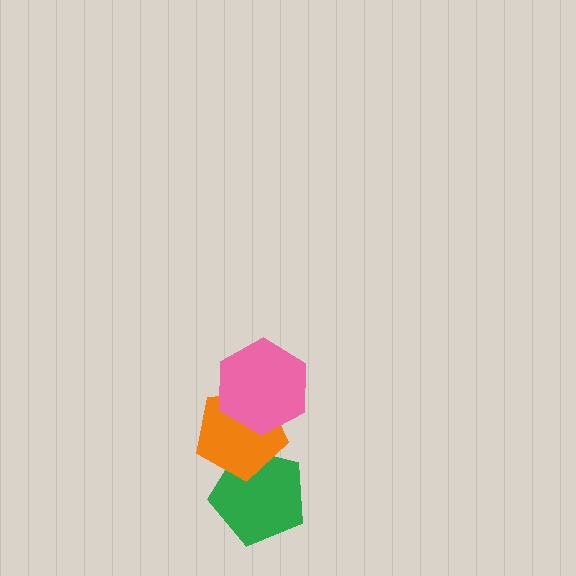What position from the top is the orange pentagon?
The orange pentagon is 2nd from the top.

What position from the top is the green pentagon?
The green pentagon is 3rd from the top.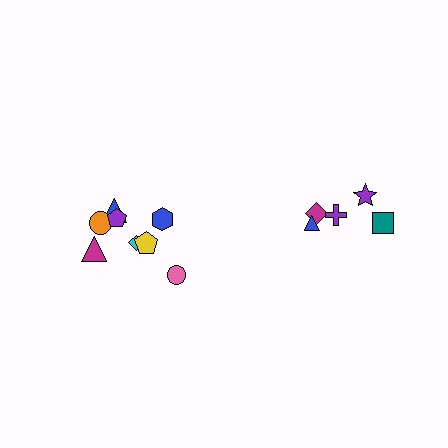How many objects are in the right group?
There are 5 objects.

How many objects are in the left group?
There are 8 objects.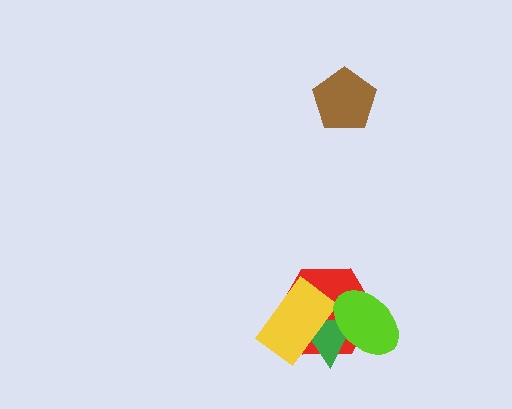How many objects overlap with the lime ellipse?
2 objects overlap with the lime ellipse.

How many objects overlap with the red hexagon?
3 objects overlap with the red hexagon.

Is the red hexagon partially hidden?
Yes, it is partially covered by another shape.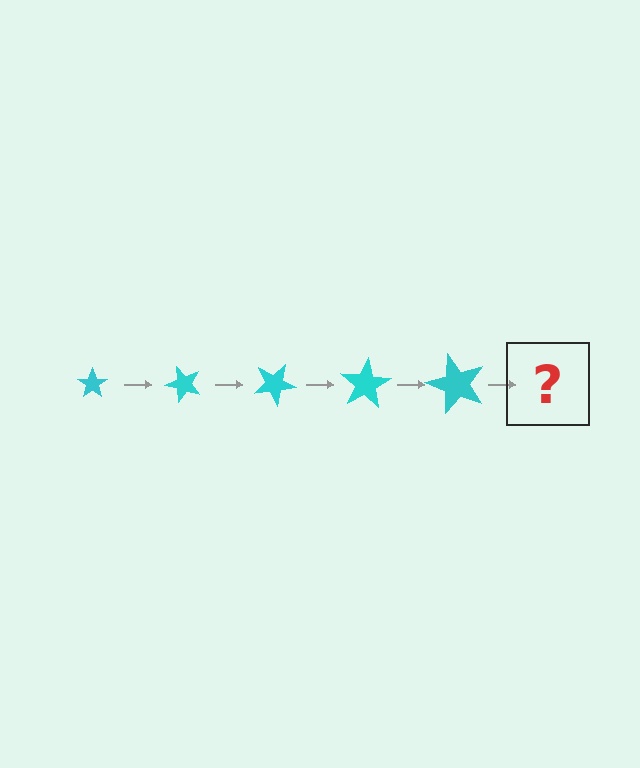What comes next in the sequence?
The next element should be a star, larger than the previous one and rotated 250 degrees from the start.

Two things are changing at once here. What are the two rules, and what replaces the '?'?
The two rules are that the star grows larger each step and it rotates 50 degrees each step. The '?' should be a star, larger than the previous one and rotated 250 degrees from the start.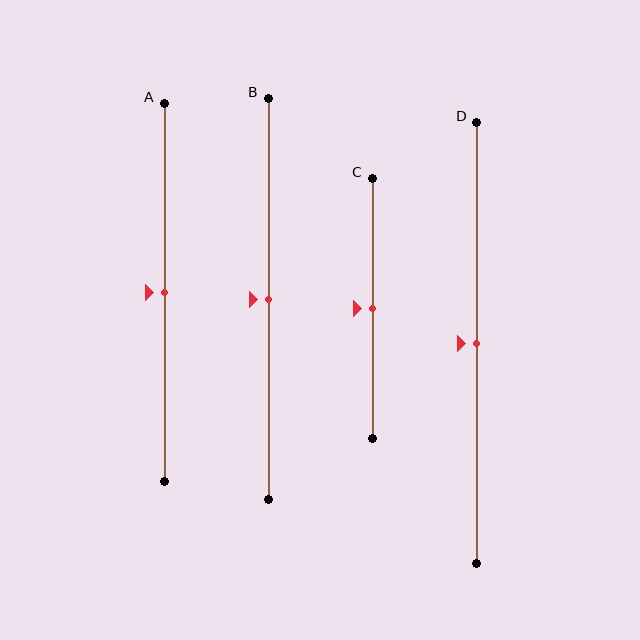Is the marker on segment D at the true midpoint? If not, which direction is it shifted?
Yes, the marker on segment D is at the true midpoint.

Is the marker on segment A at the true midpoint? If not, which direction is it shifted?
Yes, the marker on segment A is at the true midpoint.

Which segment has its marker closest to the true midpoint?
Segment A has its marker closest to the true midpoint.